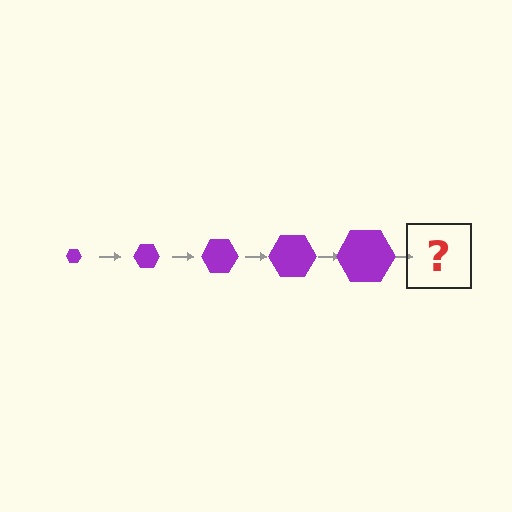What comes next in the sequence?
The next element should be a purple hexagon, larger than the previous one.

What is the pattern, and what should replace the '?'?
The pattern is that the hexagon gets progressively larger each step. The '?' should be a purple hexagon, larger than the previous one.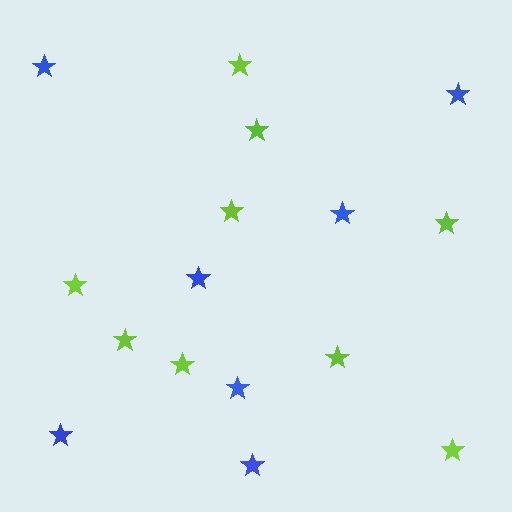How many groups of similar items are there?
There are 2 groups: one group of lime stars (9) and one group of blue stars (7).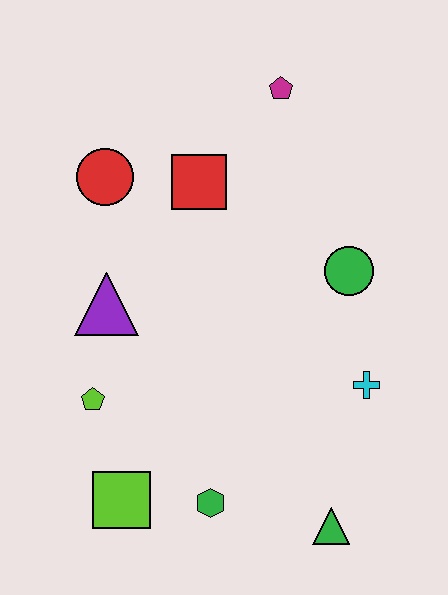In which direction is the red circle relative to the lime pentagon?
The red circle is above the lime pentagon.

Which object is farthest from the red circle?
The green triangle is farthest from the red circle.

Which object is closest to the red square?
The red circle is closest to the red square.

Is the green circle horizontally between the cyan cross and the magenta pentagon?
Yes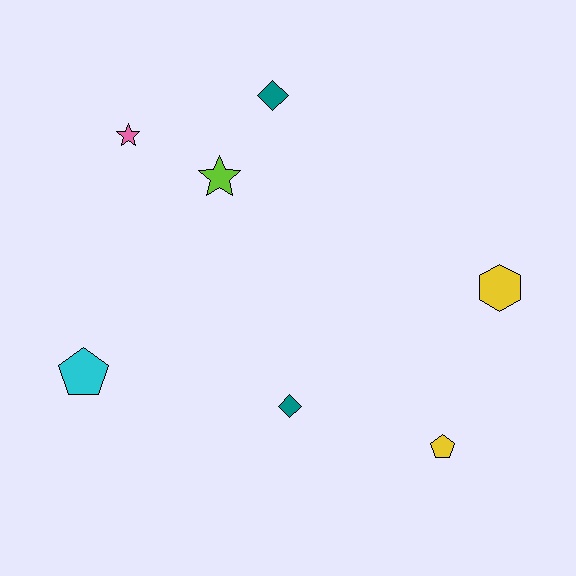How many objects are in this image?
There are 7 objects.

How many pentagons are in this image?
There are 2 pentagons.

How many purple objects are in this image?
There are no purple objects.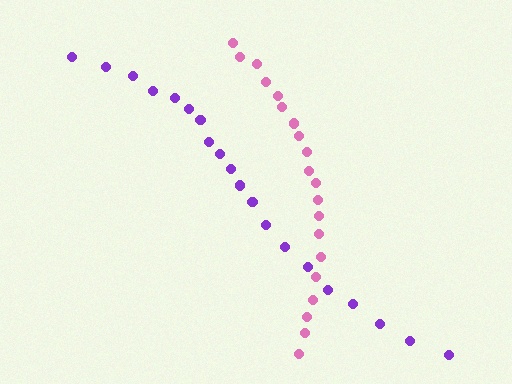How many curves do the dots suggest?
There are 2 distinct paths.